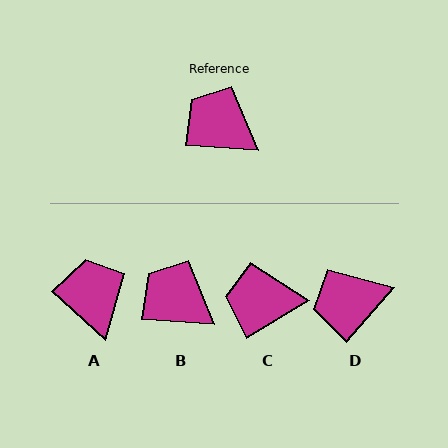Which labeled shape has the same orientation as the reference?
B.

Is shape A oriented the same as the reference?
No, it is off by about 39 degrees.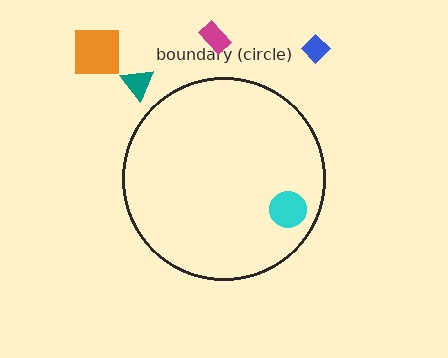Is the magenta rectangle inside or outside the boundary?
Outside.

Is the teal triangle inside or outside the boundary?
Outside.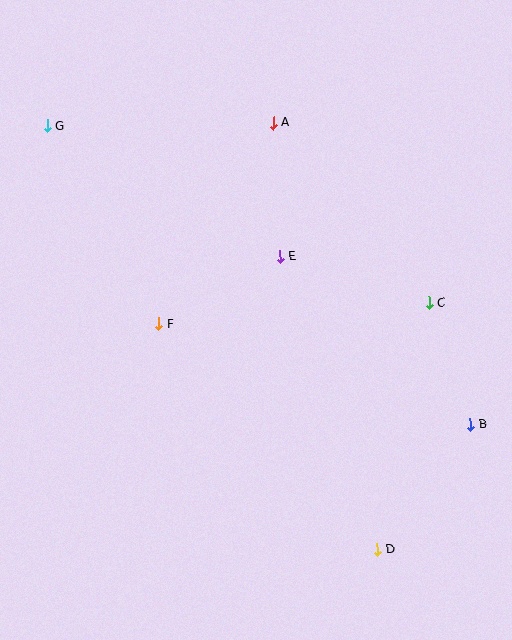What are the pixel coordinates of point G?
Point G is at (47, 126).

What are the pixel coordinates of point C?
Point C is at (429, 303).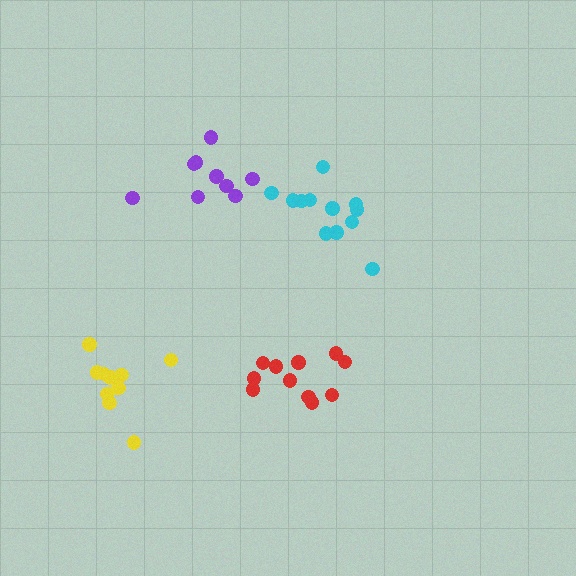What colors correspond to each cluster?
The clusters are colored: purple, red, cyan, yellow.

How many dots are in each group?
Group 1: 9 dots, Group 2: 11 dots, Group 3: 12 dots, Group 4: 10 dots (42 total).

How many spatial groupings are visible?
There are 4 spatial groupings.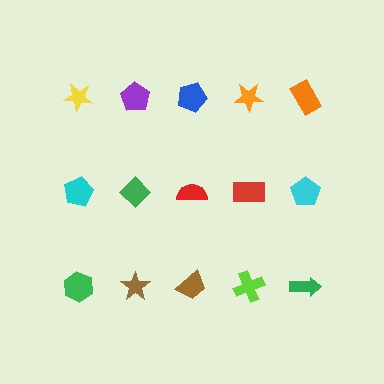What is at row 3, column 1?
A green hexagon.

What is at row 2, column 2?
A green diamond.